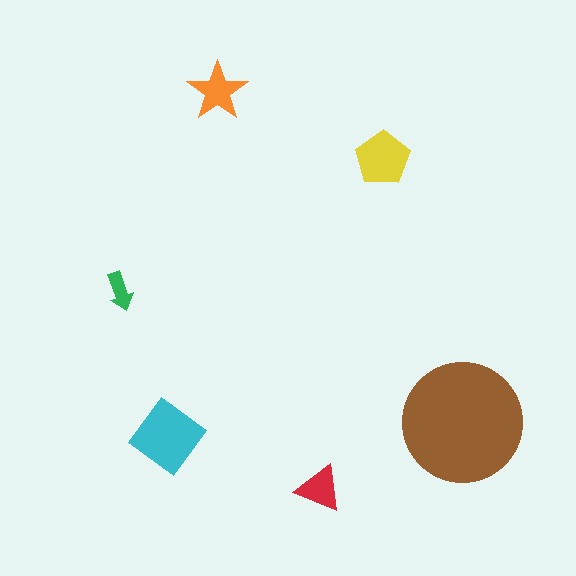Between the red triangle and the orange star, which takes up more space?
The orange star.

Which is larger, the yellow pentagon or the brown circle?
The brown circle.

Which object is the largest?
The brown circle.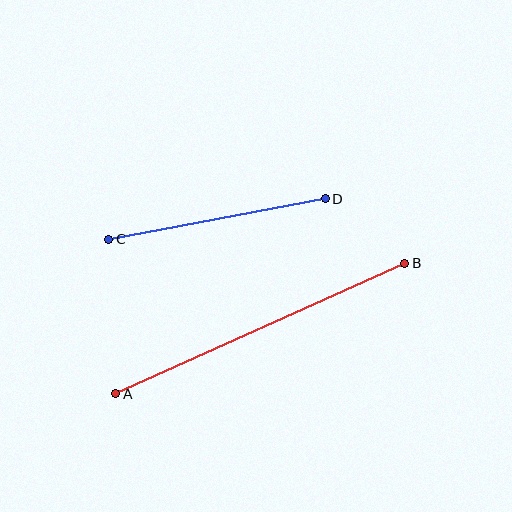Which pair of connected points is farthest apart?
Points A and B are farthest apart.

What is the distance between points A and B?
The distance is approximately 317 pixels.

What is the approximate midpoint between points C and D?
The midpoint is at approximately (217, 219) pixels.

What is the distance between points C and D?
The distance is approximately 220 pixels.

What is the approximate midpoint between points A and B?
The midpoint is at approximately (260, 328) pixels.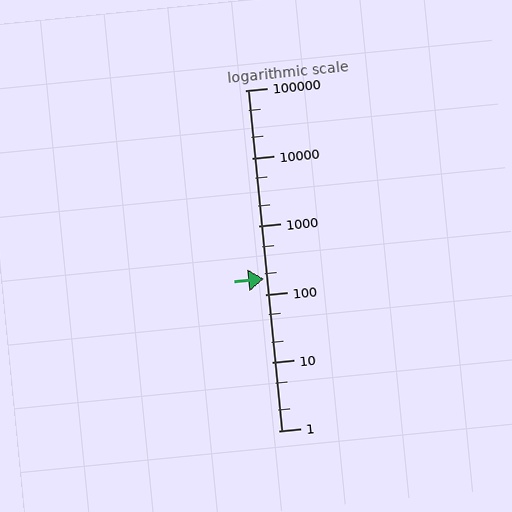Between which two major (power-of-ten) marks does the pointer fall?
The pointer is between 100 and 1000.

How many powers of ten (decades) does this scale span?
The scale spans 5 decades, from 1 to 100000.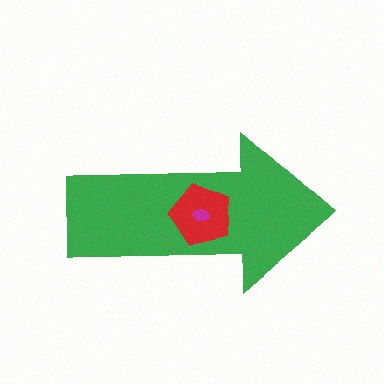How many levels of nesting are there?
3.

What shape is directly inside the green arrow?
The red pentagon.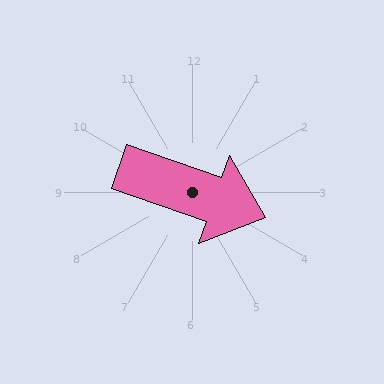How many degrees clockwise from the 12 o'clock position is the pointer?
Approximately 109 degrees.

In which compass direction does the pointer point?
East.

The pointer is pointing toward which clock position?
Roughly 4 o'clock.